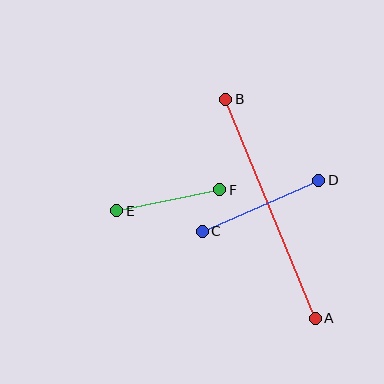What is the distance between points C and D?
The distance is approximately 127 pixels.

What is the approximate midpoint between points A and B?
The midpoint is at approximately (270, 209) pixels.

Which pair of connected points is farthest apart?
Points A and B are farthest apart.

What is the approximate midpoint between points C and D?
The midpoint is at approximately (260, 206) pixels.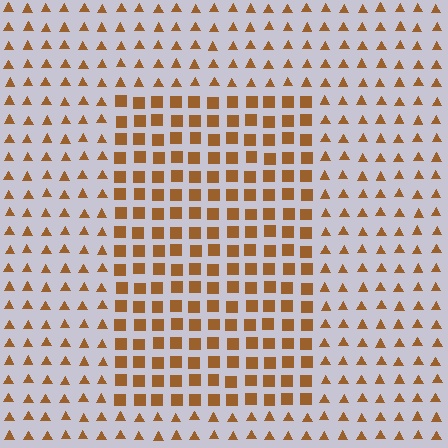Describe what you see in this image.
The image is filled with small brown elements arranged in a uniform grid. A rectangle-shaped region contains squares, while the surrounding area contains triangles. The boundary is defined purely by the change in element shape.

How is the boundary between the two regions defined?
The boundary is defined by a change in element shape: squares inside vs. triangles outside. All elements share the same color and spacing.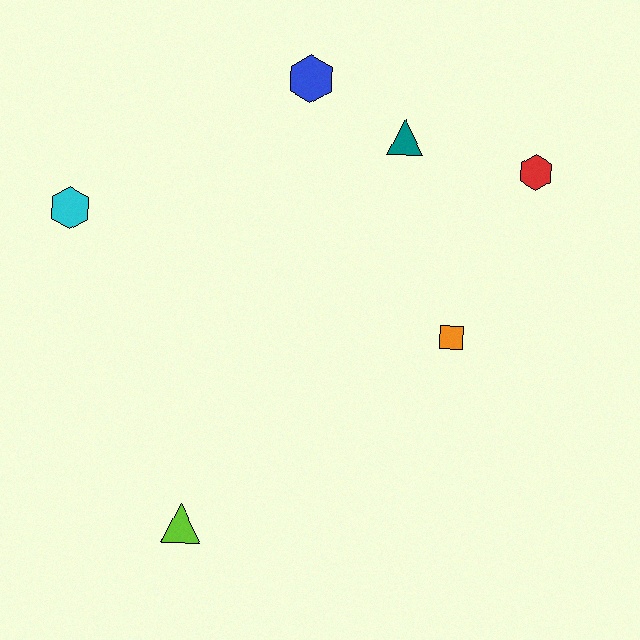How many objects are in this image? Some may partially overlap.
There are 6 objects.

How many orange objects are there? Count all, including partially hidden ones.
There is 1 orange object.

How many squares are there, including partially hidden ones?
There is 1 square.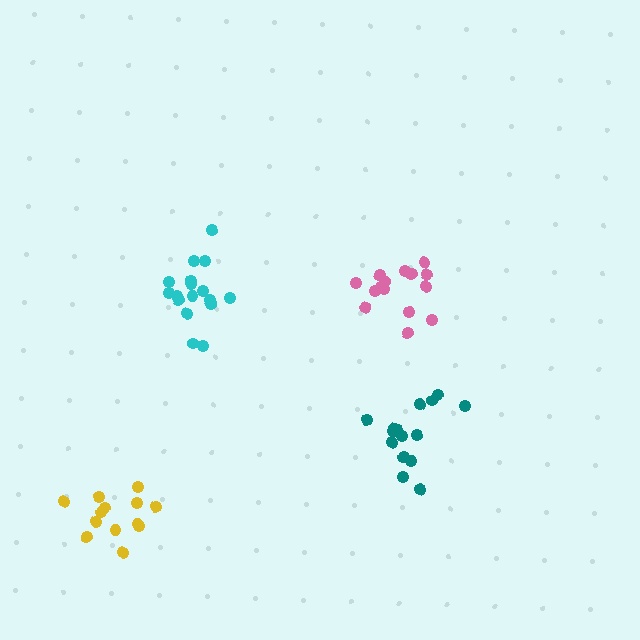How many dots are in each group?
Group 1: 13 dots, Group 2: 15 dots, Group 3: 17 dots, Group 4: 15 dots (60 total).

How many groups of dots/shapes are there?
There are 4 groups.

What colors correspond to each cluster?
The clusters are colored: yellow, teal, cyan, pink.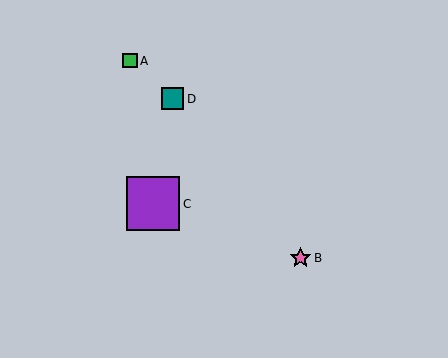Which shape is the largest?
The purple square (labeled C) is the largest.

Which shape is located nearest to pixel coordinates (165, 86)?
The teal square (labeled D) at (172, 99) is nearest to that location.